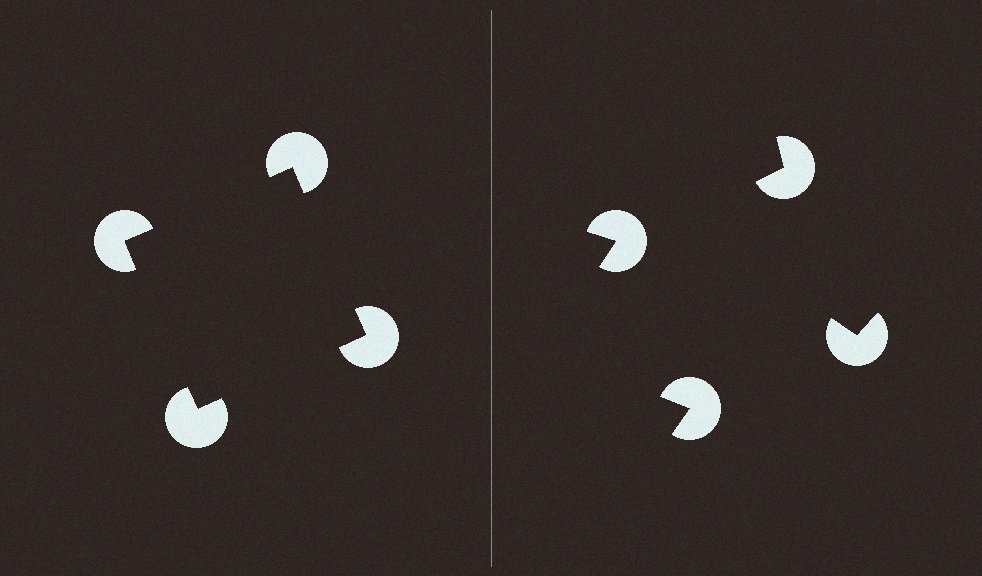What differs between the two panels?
The pac-man discs are positioned identically on both sides; only the wedge orientations differ. On the left they align to a square; on the right they are misaligned.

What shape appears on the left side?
An illusory square.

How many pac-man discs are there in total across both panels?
8 — 4 on each side.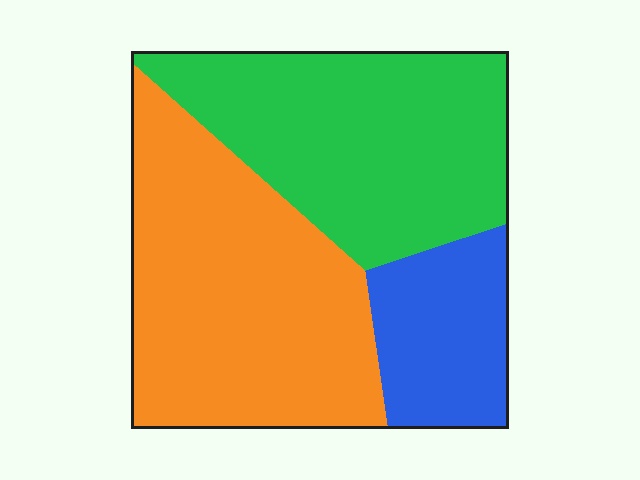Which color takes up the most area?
Orange, at roughly 45%.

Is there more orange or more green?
Orange.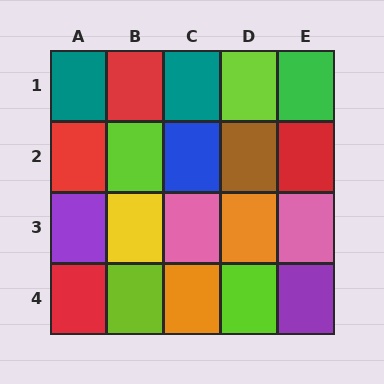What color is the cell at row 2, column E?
Red.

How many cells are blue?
1 cell is blue.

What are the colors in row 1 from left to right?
Teal, red, teal, lime, green.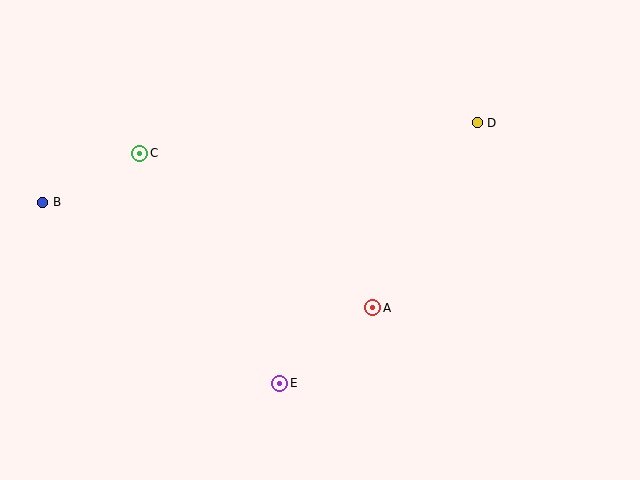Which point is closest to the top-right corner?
Point D is closest to the top-right corner.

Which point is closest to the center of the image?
Point A at (373, 308) is closest to the center.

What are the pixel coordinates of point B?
Point B is at (43, 202).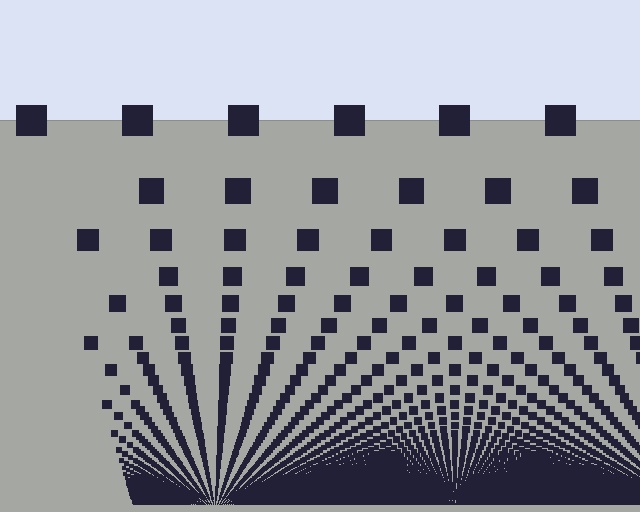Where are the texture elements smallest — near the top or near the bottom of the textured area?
Near the bottom.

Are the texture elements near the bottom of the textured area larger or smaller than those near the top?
Smaller. The gradient is inverted — elements near the bottom are smaller and denser.